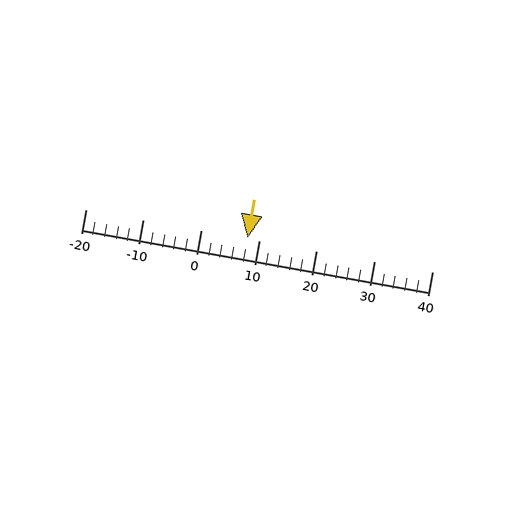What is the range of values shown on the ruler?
The ruler shows values from -20 to 40.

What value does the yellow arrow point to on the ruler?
The yellow arrow points to approximately 8.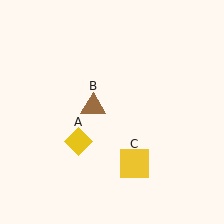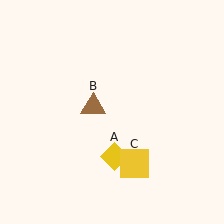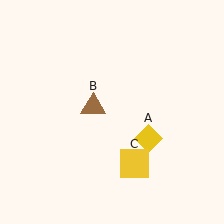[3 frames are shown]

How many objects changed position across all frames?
1 object changed position: yellow diamond (object A).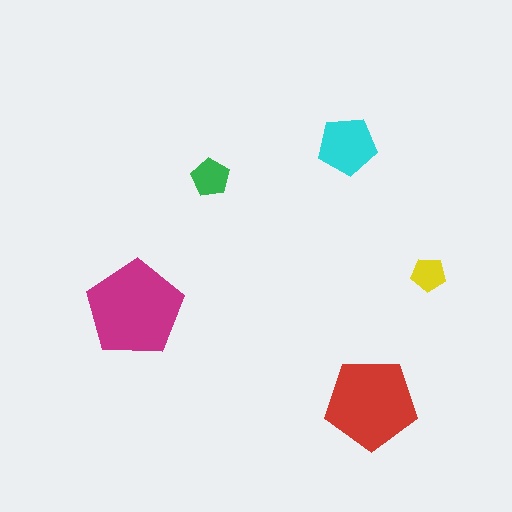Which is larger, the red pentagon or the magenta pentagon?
The magenta one.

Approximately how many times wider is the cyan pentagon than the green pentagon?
About 1.5 times wider.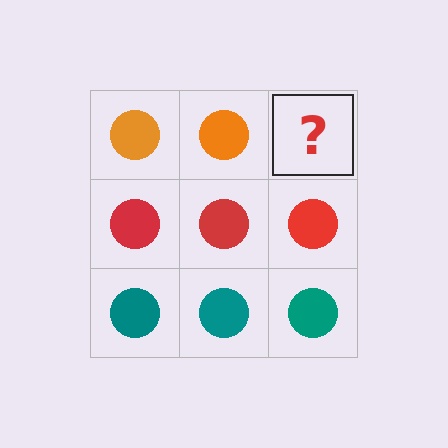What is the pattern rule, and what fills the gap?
The rule is that each row has a consistent color. The gap should be filled with an orange circle.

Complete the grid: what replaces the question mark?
The question mark should be replaced with an orange circle.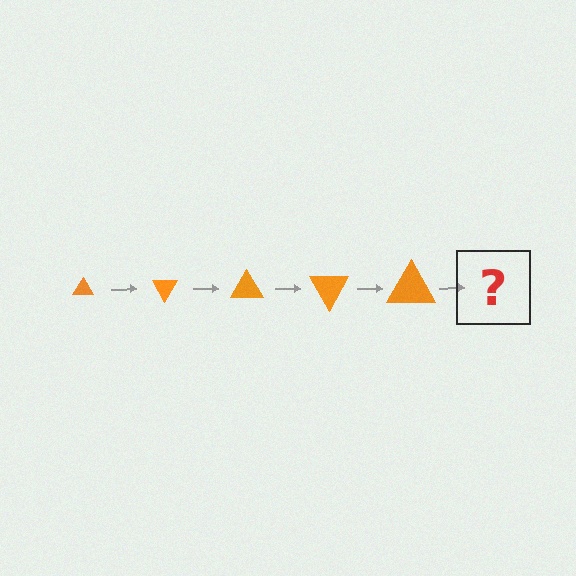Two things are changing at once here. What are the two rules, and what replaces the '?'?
The two rules are that the triangle grows larger each step and it rotates 60 degrees each step. The '?' should be a triangle, larger than the previous one and rotated 300 degrees from the start.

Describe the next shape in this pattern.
It should be a triangle, larger than the previous one and rotated 300 degrees from the start.